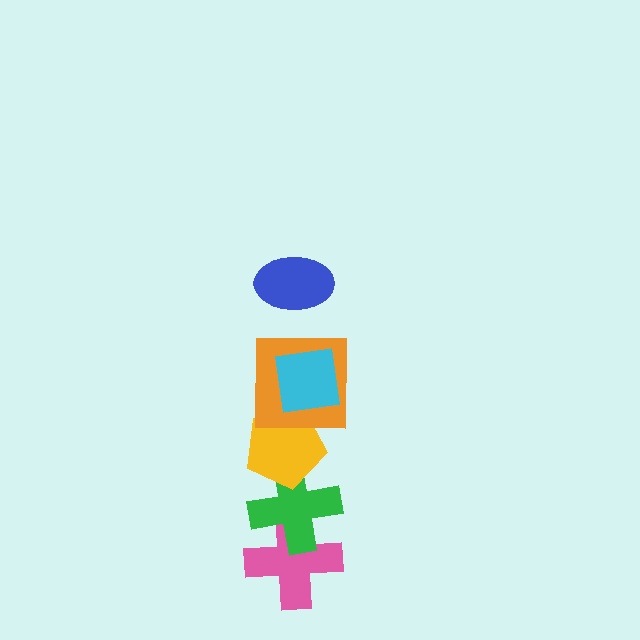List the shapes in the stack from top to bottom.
From top to bottom: the blue ellipse, the cyan square, the orange square, the yellow pentagon, the green cross, the pink cross.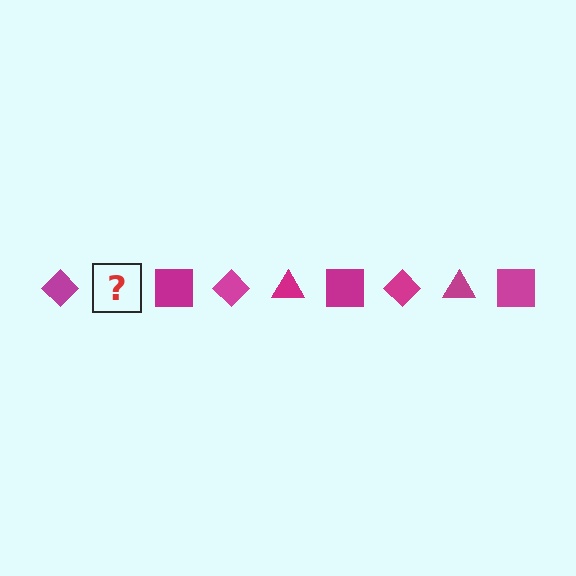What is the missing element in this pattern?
The missing element is a magenta triangle.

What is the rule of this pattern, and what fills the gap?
The rule is that the pattern cycles through diamond, triangle, square shapes in magenta. The gap should be filled with a magenta triangle.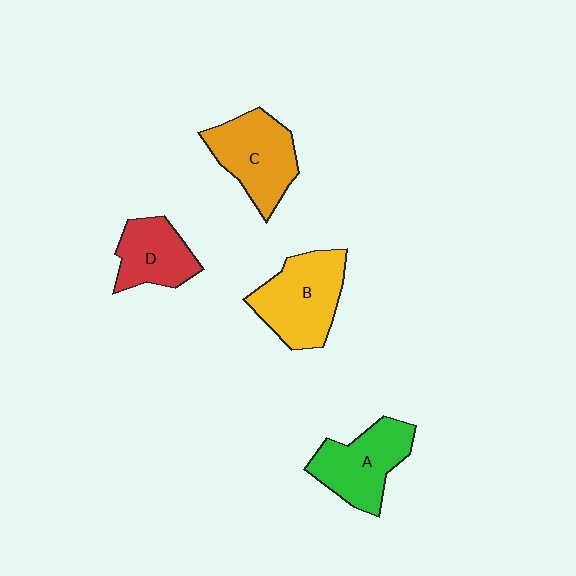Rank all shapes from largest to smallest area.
From largest to smallest: B (yellow), C (orange), A (green), D (red).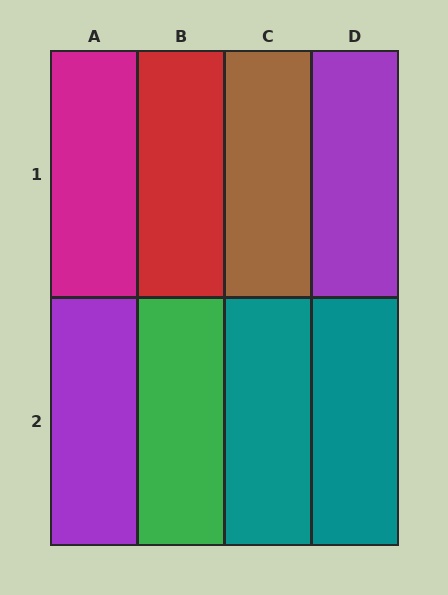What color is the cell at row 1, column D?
Purple.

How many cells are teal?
2 cells are teal.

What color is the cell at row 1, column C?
Brown.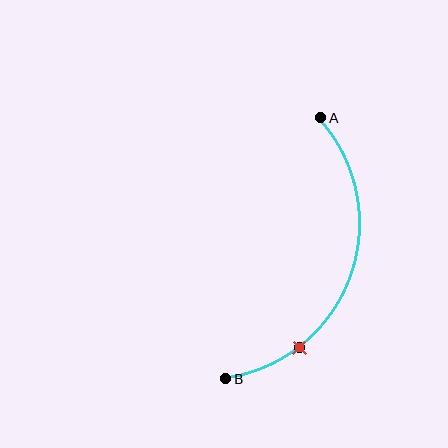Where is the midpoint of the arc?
The arc midpoint is the point on the curve farthest from the straight line joining A and B. It sits to the right of that line.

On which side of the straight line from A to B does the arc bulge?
The arc bulges to the right of the straight line connecting A and B.